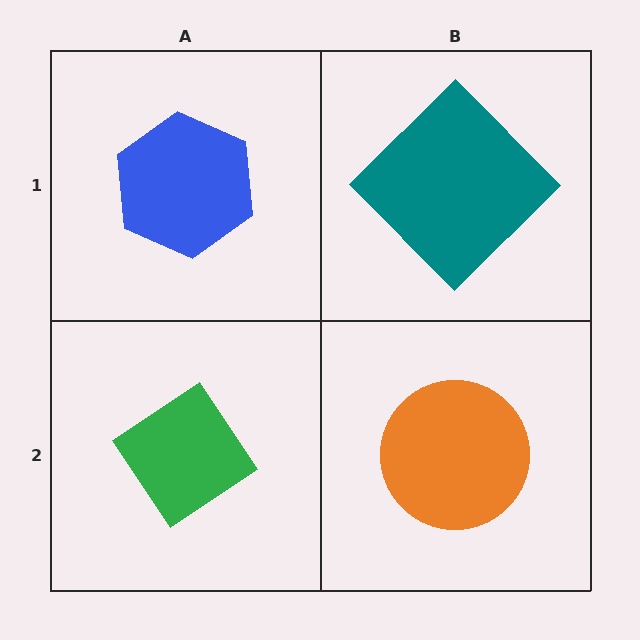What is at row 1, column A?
A blue hexagon.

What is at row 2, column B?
An orange circle.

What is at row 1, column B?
A teal diamond.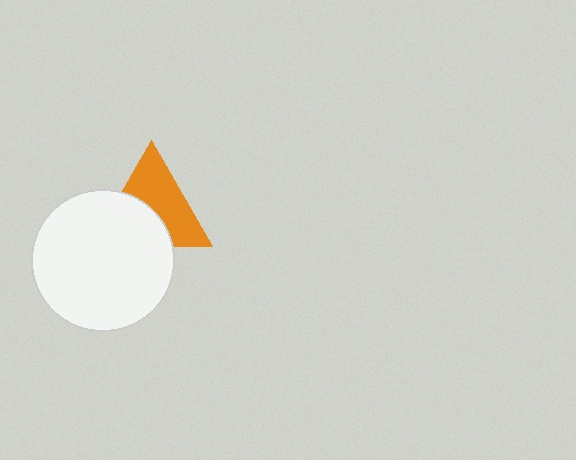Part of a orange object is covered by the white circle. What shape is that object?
It is a triangle.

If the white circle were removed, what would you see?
You would see the complete orange triangle.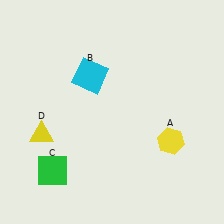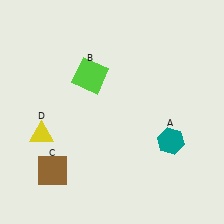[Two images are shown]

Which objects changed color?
A changed from yellow to teal. B changed from cyan to lime. C changed from green to brown.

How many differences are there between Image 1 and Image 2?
There are 3 differences between the two images.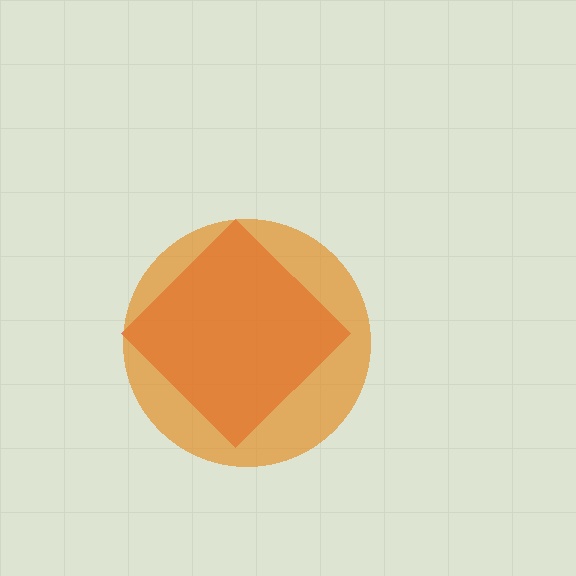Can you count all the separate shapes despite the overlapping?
Yes, there are 2 separate shapes.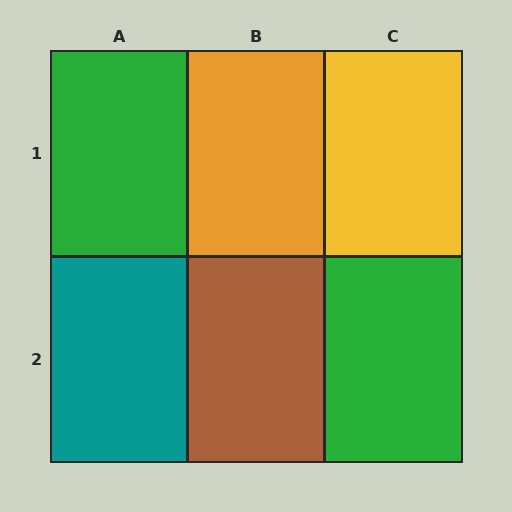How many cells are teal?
1 cell is teal.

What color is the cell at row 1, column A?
Green.